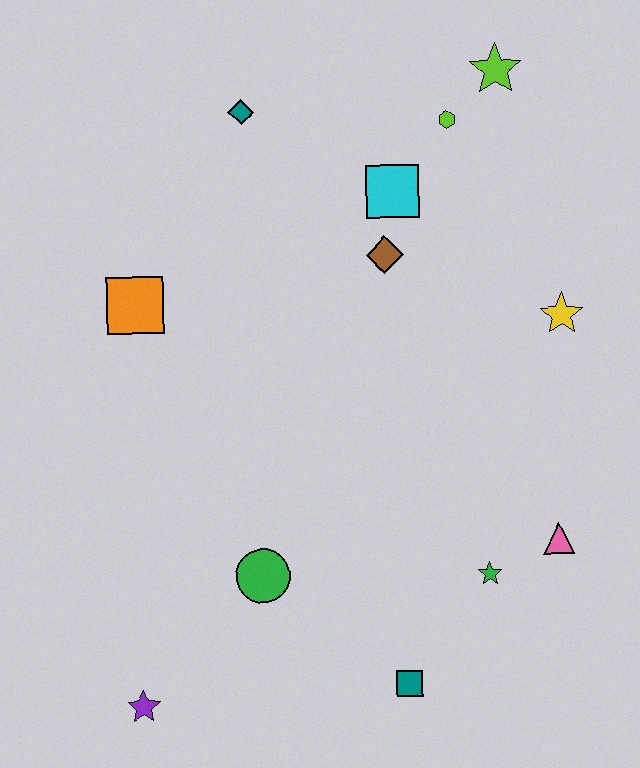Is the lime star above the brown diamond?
Yes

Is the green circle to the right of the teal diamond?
Yes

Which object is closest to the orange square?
The teal diamond is closest to the orange square.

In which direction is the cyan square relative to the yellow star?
The cyan square is to the left of the yellow star.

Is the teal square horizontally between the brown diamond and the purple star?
No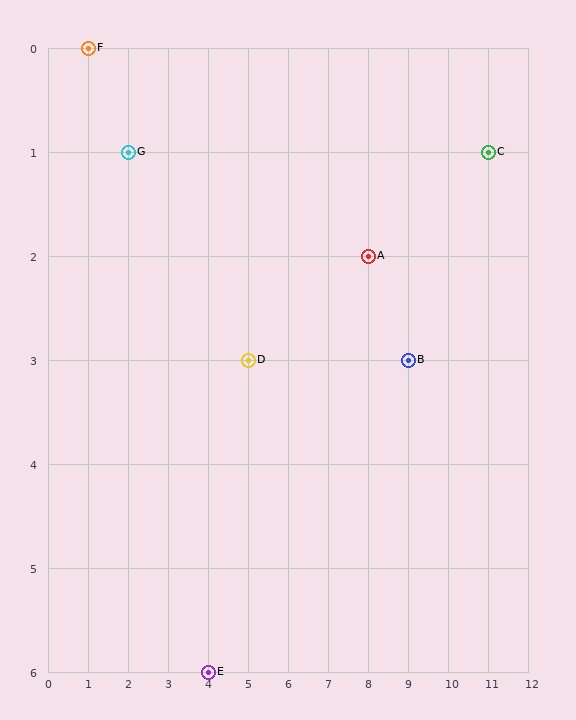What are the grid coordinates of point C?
Point C is at grid coordinates (11, 1).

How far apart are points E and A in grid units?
Points E and A are 4 columns and 4 rows apart (about 5.7 grid units diagonally).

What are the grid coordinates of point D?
Point D is at grid coordinates (5, 3).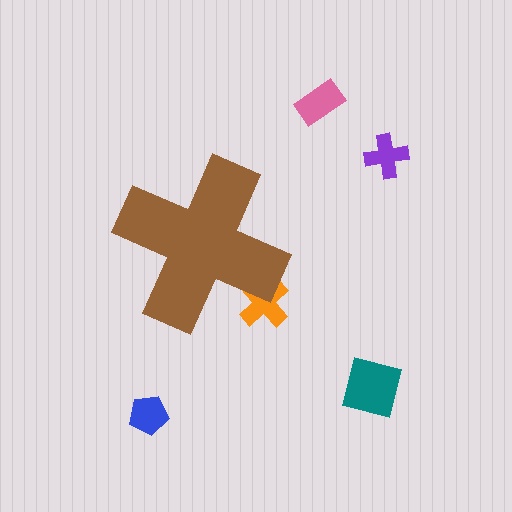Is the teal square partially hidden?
No, the teal square is fully visible.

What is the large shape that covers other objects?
A brown cross.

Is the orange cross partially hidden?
Yes, the orange cross is partially hidden behind the brown cross.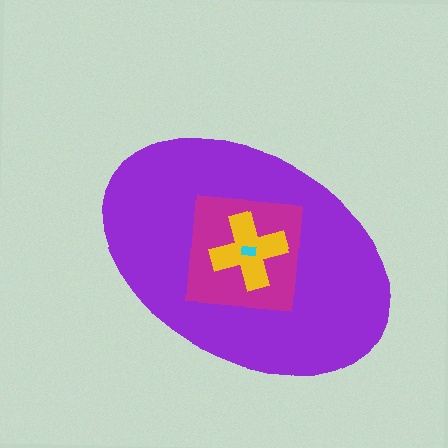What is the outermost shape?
The purple ellipse.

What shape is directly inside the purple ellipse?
The magenta square.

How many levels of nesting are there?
4.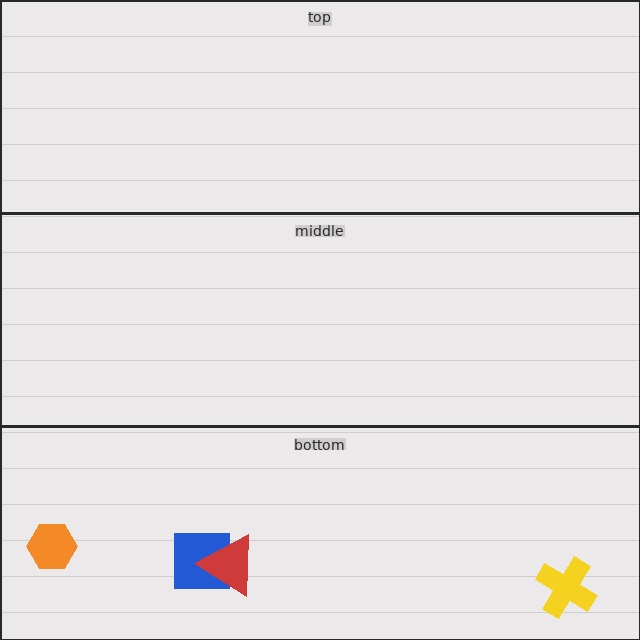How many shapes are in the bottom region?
4.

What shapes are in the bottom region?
The blue square, the red triangle, the orange hexagon, the yellow cross.